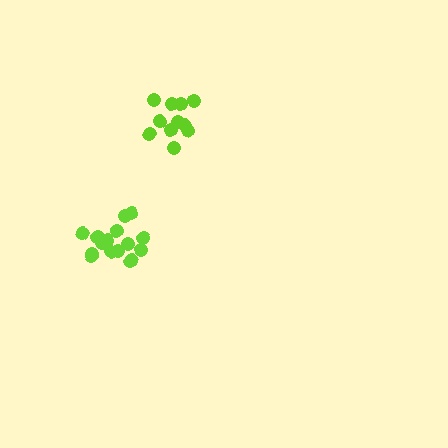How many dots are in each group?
Group 1: 11 dots, Group 2: 16 dots (27 total).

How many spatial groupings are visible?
There are 2 spatial groupings.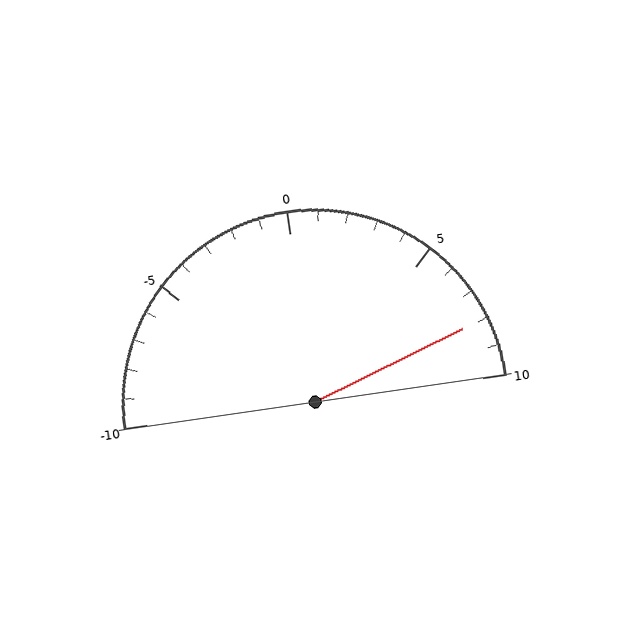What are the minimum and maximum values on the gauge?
The gauge ranges from -10 to 10.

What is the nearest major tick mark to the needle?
The nearest major tick mark is 10.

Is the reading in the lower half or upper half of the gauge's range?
The reading is in the upper half of the range (-10 to 10).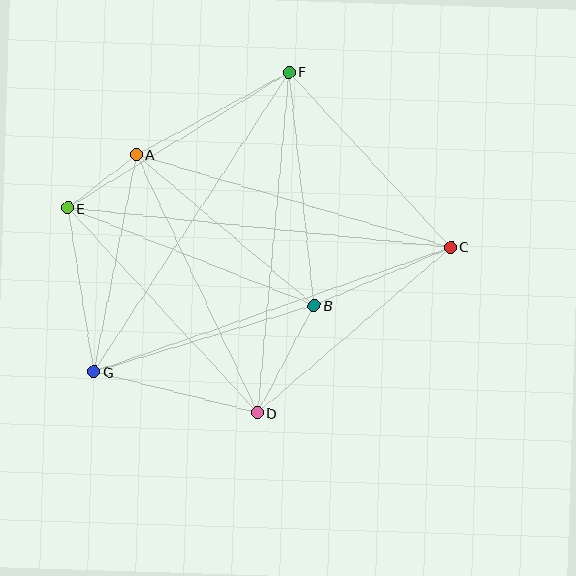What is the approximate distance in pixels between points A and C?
The distance between A and C is approximately 328 pixels.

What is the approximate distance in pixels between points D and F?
The distance between D and F is approximately 342 pixels.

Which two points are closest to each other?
Points A and E are closest to each other.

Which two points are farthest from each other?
Points C and E are farthest from each other.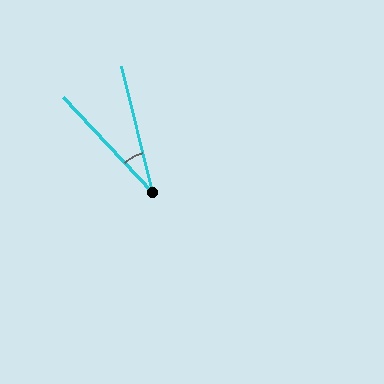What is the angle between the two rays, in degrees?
Approximately 29 degrees.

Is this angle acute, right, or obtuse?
It is acute.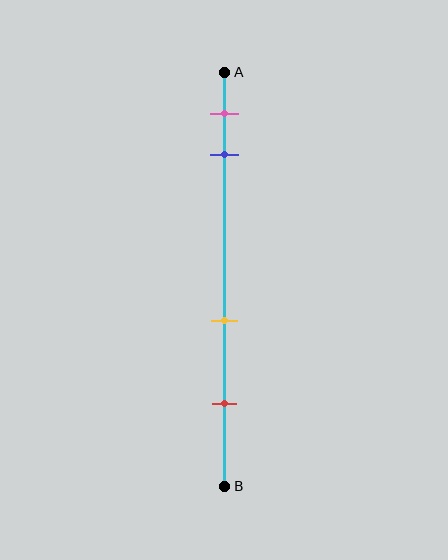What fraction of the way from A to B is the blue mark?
The blue mark is approximately 20% (0.2) of the way from A to B.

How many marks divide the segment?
There are 4 marks dividing the segment.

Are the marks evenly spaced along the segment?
No, the marks are not evenly spaced.